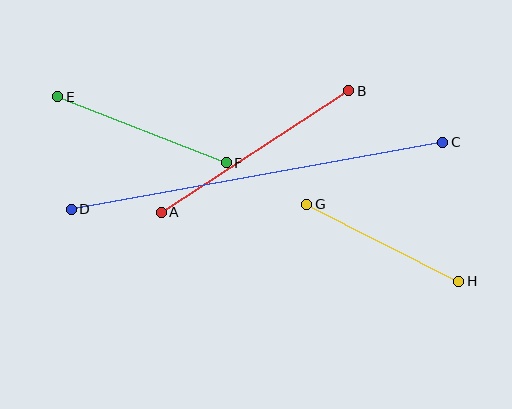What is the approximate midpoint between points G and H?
The midpoint is at approximately (383, 243) pixels.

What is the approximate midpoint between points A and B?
The midpoint is at approximately (255, 151) pixels.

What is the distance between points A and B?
The distance is approximately 223 pixels.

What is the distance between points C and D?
The distance is approximately 378 pixels.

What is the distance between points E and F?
The distance is approximately 181 pixels.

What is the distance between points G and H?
The distance is approximately 171 pixels.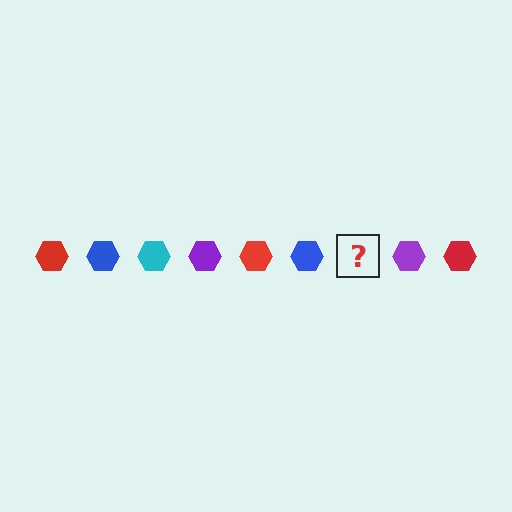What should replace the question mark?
The question mark should be replaced with a cyan hexagon.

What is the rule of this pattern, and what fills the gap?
The rule is that the pattern cycles through red, blue, cyan, purple hexagons. The gap should be filled with a cyan hexagon.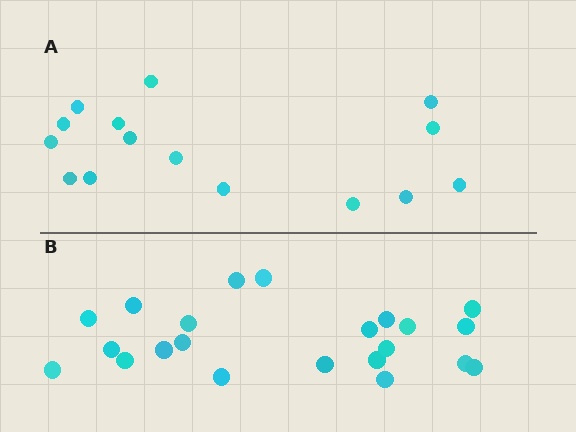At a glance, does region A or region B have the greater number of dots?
Region B (the bottom region) has more dots.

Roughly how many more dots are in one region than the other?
Region B has roughly 8 or so more dots than region A.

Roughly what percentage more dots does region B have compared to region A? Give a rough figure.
About 45% more.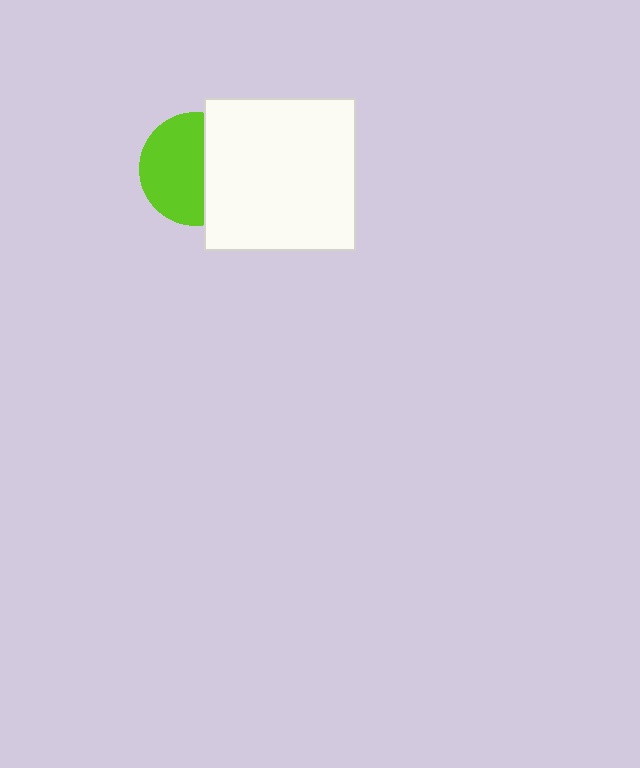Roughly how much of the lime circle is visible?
About half of it is visible (roughly 58%).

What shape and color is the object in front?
The object in front is a white square.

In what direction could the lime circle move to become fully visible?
The lime circle could move left. That would shift it out from behind the white square entirely.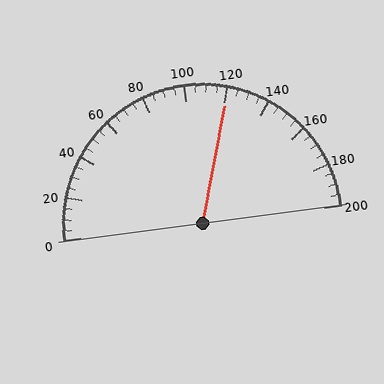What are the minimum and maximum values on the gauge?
The gauge ranges from 0 to 200.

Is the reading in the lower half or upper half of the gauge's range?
The reading is in the upper half of the range (0 to 200).